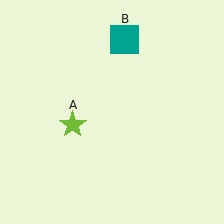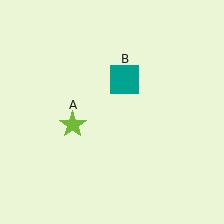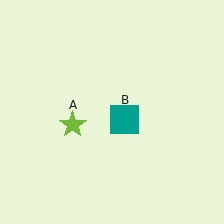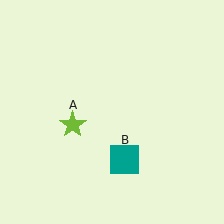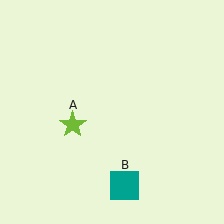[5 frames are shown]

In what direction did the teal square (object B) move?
The teal square (object B) moved down.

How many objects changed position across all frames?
1 object changed position: teal square (object B).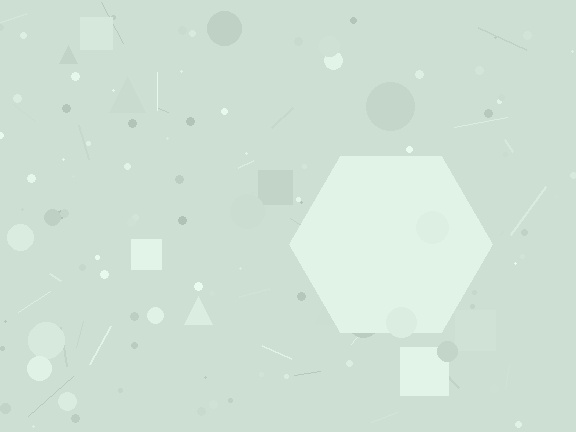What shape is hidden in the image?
A hexagon is hidden in the image.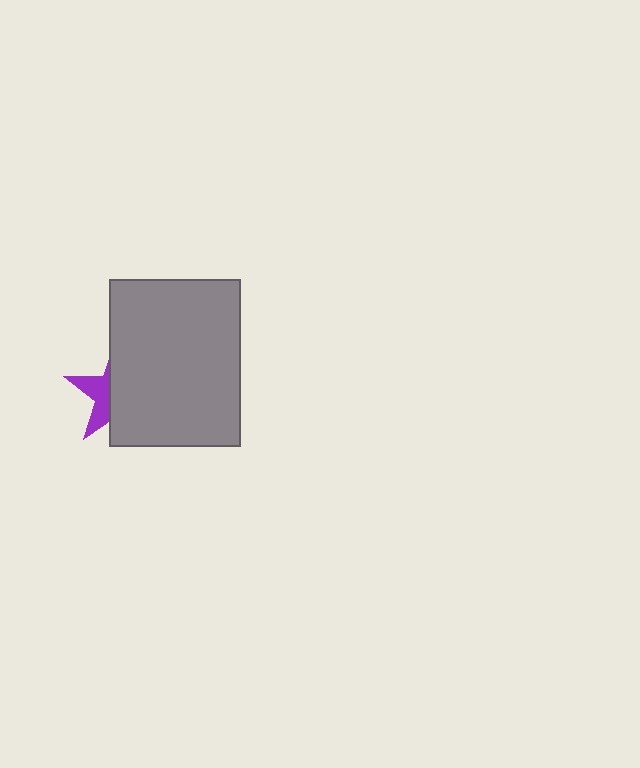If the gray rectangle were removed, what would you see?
You would see the complete purple star.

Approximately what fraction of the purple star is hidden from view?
Roughly 63% of the purple star is hidden behind the gray rectangle.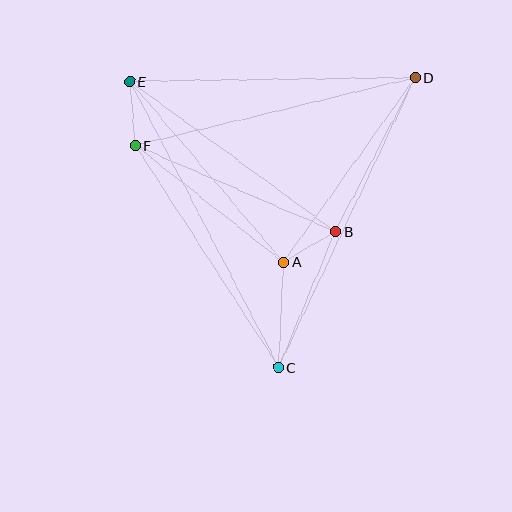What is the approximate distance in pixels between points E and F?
The distance between E and F is approximately 65 pixels.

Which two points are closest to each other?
Points A and B are closest to each other.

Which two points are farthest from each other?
Points C and E are farthest from each other.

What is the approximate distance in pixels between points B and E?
The distance between B and E is approximately 255 pixels.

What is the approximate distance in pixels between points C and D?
The distance between C and D is approximately 320 pixels.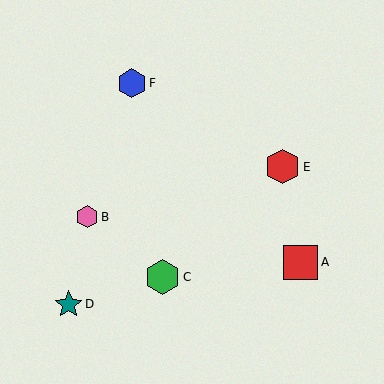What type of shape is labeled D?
Shape D is a teal star.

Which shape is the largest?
The red hexagon (labeled E) is the largest.